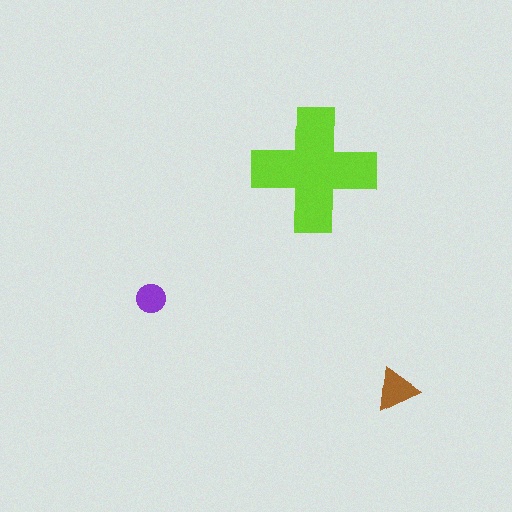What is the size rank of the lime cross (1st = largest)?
1st.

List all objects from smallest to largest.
The purple circle, the brown triangle, the lime cross.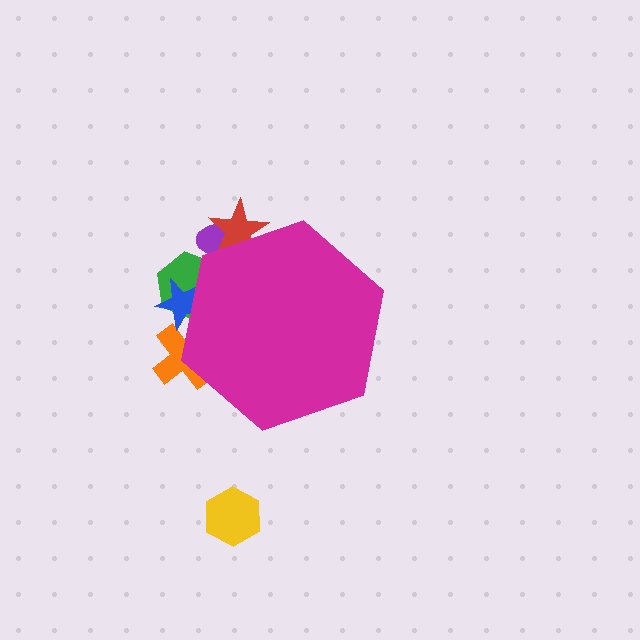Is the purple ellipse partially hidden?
Yes, the purple ellipse is partially hidden behind the magenta hexagon.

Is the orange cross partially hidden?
Yes, the orange cross is partially hidden behind the magenta hexagon.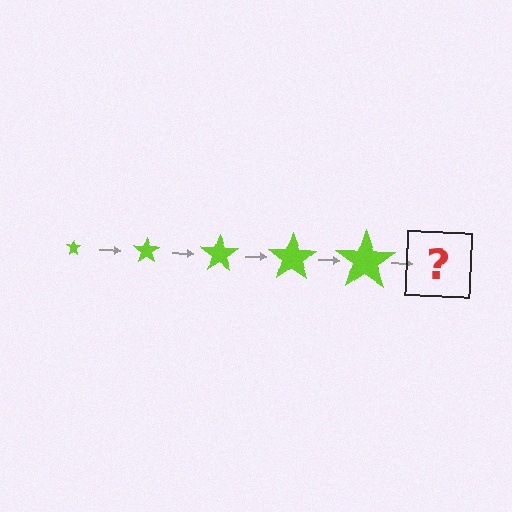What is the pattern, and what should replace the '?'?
The pattern is that the star gets progressively larger each step. The '?' should be a lime star, larger than the previous one.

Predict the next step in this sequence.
The next step is a lime star, larger than the previous one.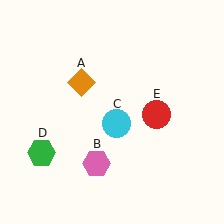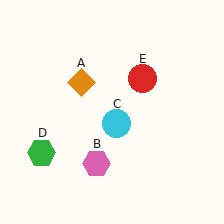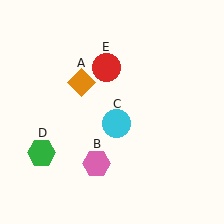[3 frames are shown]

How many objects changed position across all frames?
1 object changed position: red circle (object E).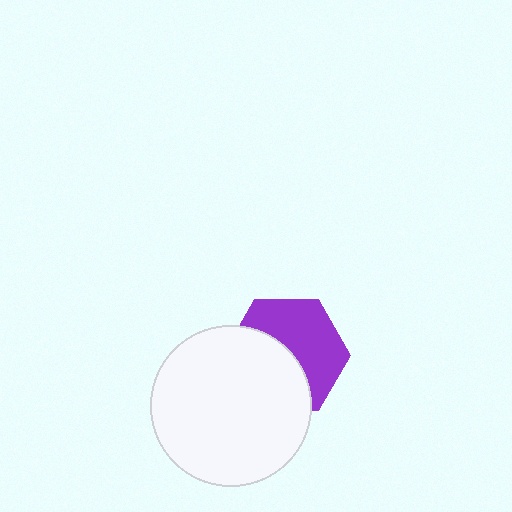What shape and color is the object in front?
The object in front is a white circle.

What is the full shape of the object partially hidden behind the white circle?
The partially hidden object is a purple hexagon.